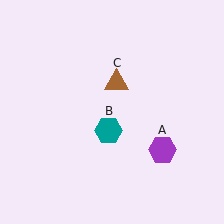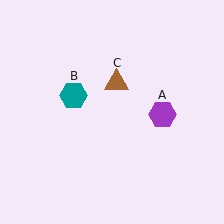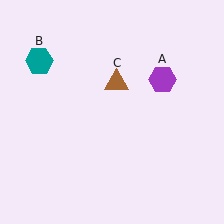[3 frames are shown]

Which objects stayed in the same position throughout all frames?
Brown triangle (object C) remained stationary.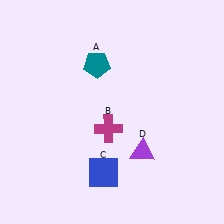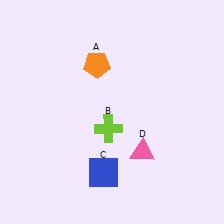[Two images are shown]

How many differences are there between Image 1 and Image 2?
There are 3 differences between the two images.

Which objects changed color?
A changed from teal to orange. B changed from magenta to lime. D changed from purple to pink.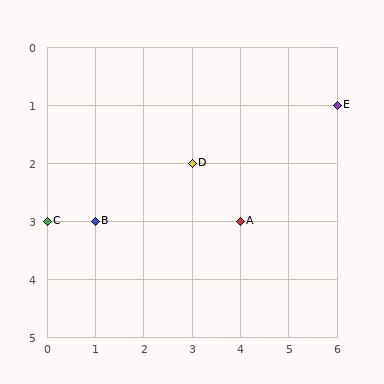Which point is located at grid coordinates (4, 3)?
Point A is at (4, 3).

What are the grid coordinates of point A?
Point A is at grid coordinates (4, 3).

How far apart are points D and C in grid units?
Points D and C are 3 columns and 1 row apart (about 3.2 grid units diagonally).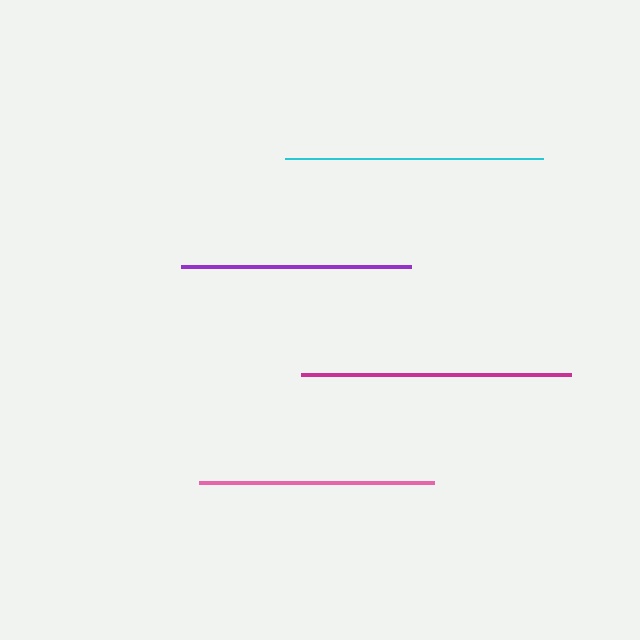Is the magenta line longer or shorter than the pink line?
The magenta line is longer than the pink line.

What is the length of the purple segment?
The purple segment is approximately 230 pixels long.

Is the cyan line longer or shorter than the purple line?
The cyan line is longer than the purple line.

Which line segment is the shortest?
The purple line is the shortest at approximately 230 pixels.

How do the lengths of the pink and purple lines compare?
The pink and purple lines are approximately the same length.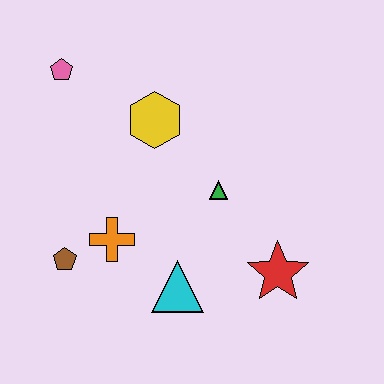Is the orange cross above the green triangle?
No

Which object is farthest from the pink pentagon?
The red star is farthest from the pink pentagon.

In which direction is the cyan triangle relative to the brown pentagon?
The cyan triangle is to the right of the brown pentagon.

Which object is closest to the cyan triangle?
The orange cross is closest to the cyan triangle.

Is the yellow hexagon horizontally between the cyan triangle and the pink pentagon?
Yes